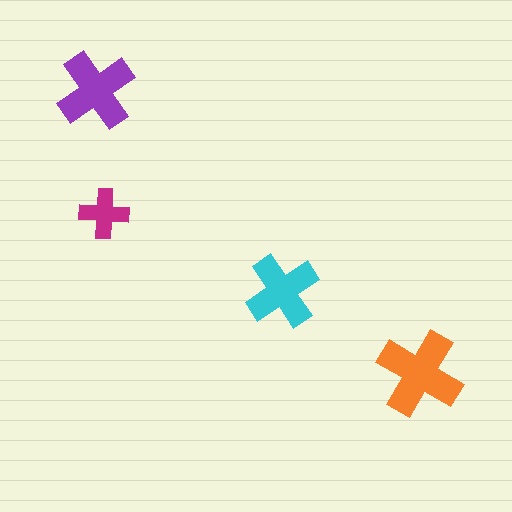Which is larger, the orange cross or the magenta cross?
The orange one.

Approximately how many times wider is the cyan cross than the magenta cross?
About 1.5 times wider.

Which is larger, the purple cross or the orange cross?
The orange one.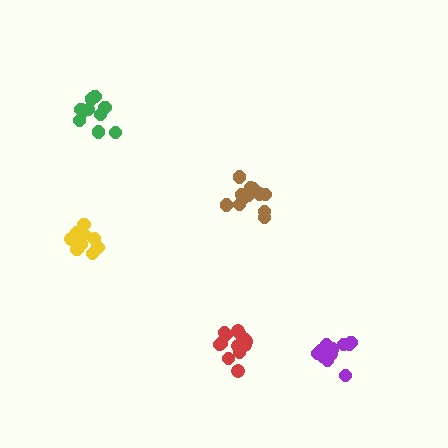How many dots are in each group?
Group 1: 14 dots, Group 2: 10 dots, Group 3: 13 dots, Group 4: 10 dots, Group 5: 13 dots (60 total).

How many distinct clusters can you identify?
There are 5 distinct clusters.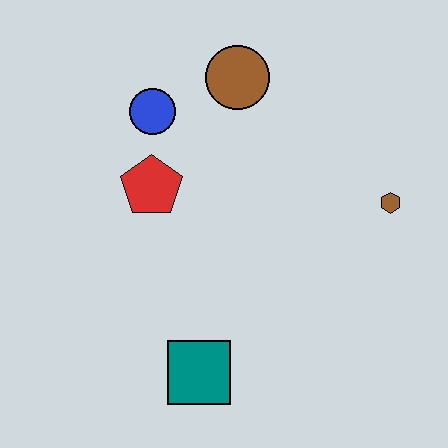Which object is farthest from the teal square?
The brown circle is farthest from the teal square.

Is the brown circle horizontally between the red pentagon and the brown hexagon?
Yes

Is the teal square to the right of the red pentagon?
Yes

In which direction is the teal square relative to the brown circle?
The teal square is below the brown circle.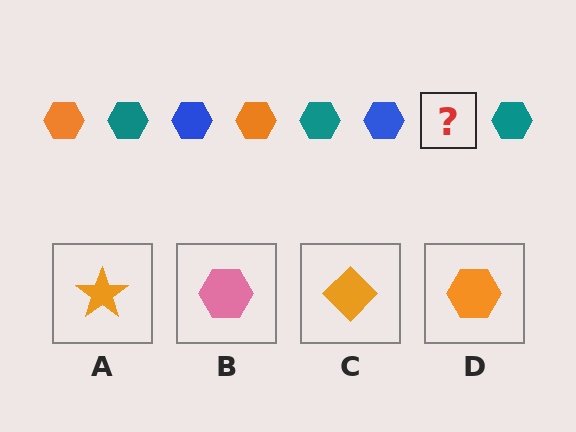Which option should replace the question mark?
Option D.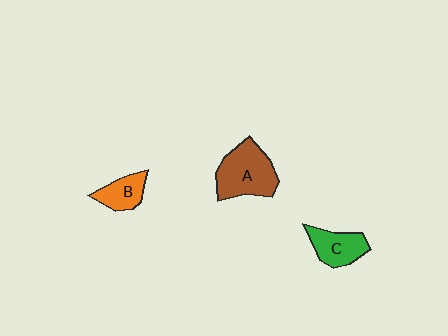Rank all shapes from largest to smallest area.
From largest to smallest: A (brown), C (green), B (orange).